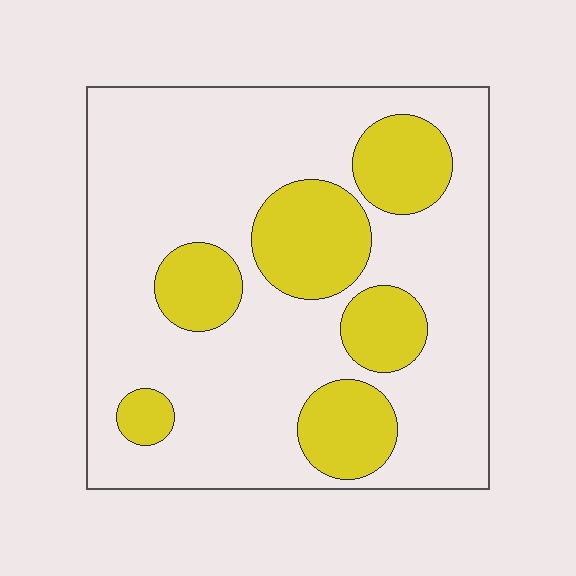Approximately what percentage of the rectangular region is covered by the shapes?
Approximately 25%.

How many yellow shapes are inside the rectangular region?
6.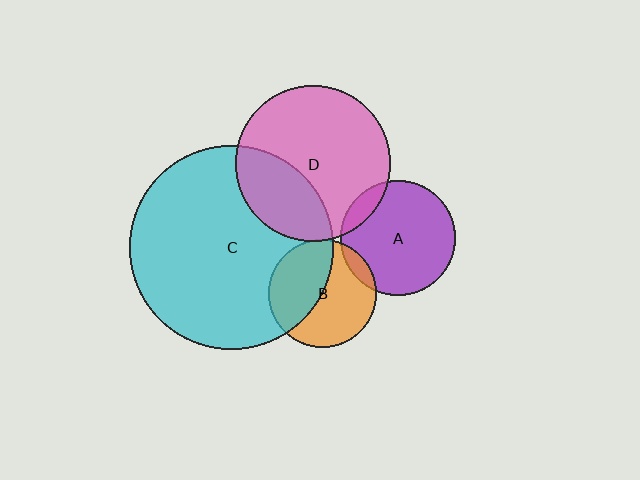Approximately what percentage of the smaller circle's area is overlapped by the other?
Approximately 5%.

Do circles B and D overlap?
Yes.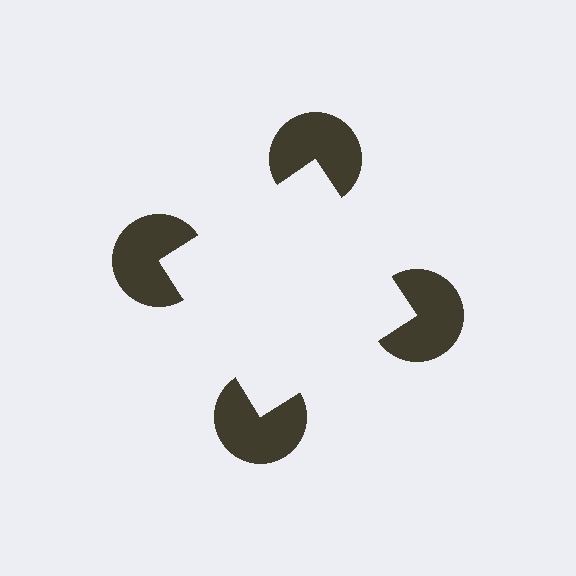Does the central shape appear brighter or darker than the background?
It typically appears slightly brighter than the background, even though no actual brightness change is drawn.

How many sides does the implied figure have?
4 sides.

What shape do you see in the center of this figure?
An illusory square — its edges are inferred from the aligned wedge cuts in the pac-man discs, not physically drawn.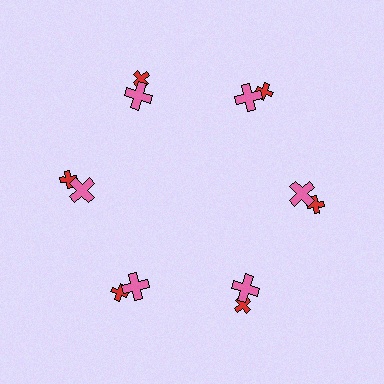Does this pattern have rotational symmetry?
Yes, this pattern has 6-fold rotational symmetry. It looks the same after rotating 60 degrees around the center.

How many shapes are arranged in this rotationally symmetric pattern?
There are 12 shapes, arranged in 6 groups of 2.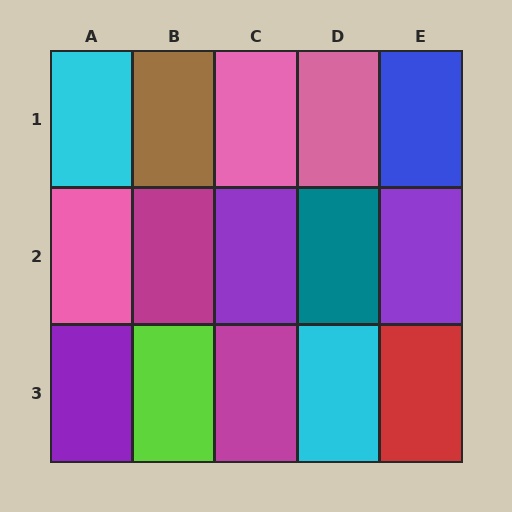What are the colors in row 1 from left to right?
Cyan, brown, pink, pink, blue.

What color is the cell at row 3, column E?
Red.